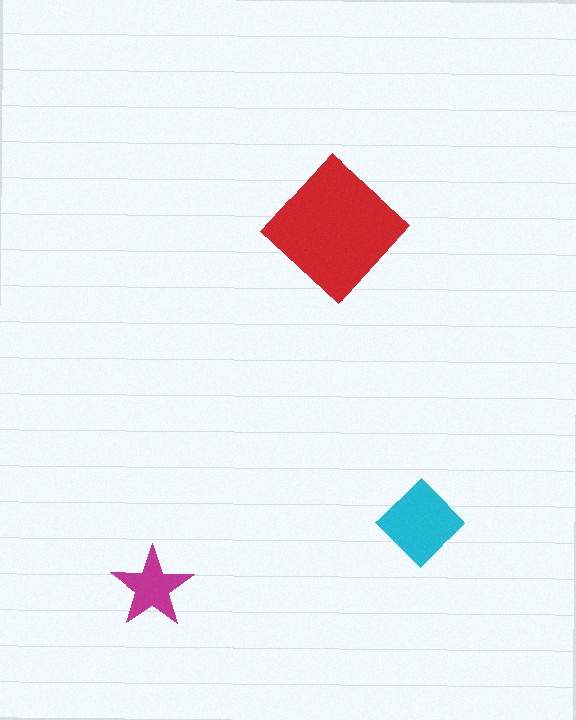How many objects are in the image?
There are 3 objects in the image.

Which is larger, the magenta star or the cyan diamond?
The cyan diamond.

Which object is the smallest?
The magenta star.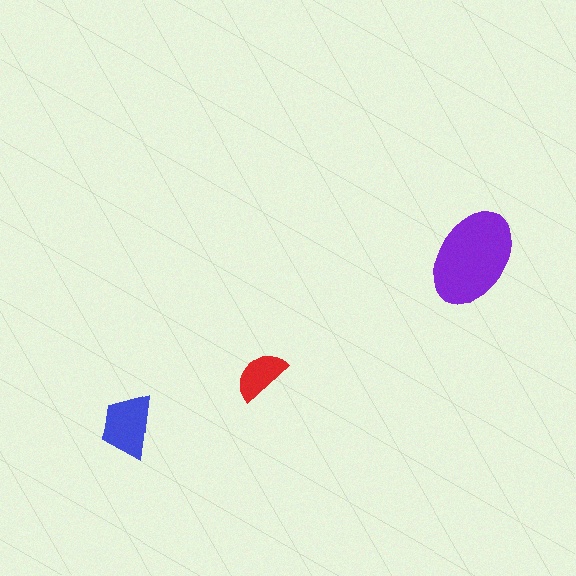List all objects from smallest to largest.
The red semicircle, the blue trapezoid, the purple ellipse.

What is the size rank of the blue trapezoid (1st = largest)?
2nd.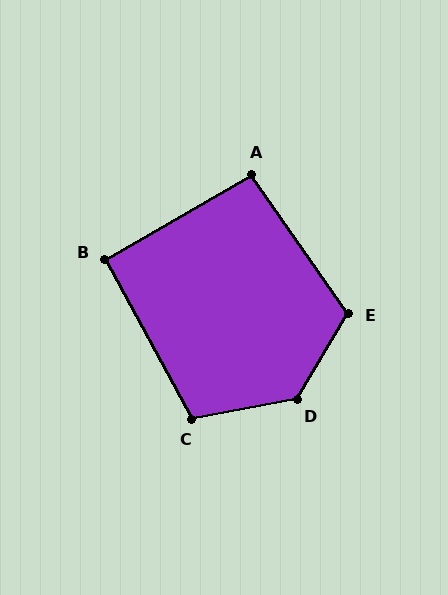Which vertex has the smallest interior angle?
B, at approximately 91 degrees.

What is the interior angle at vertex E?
Approximately 114 degrees (obtuse).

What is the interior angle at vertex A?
Approximately 95 degrees (obtuse).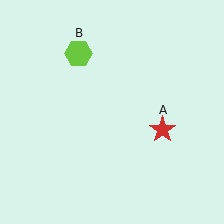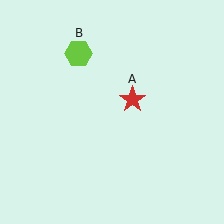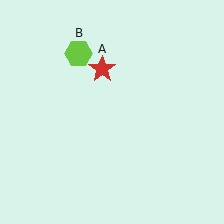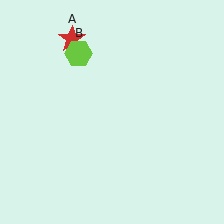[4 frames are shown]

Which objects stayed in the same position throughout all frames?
Lime hexagon (object B) remained stationary.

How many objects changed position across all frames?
1 object changed position: red star (object A).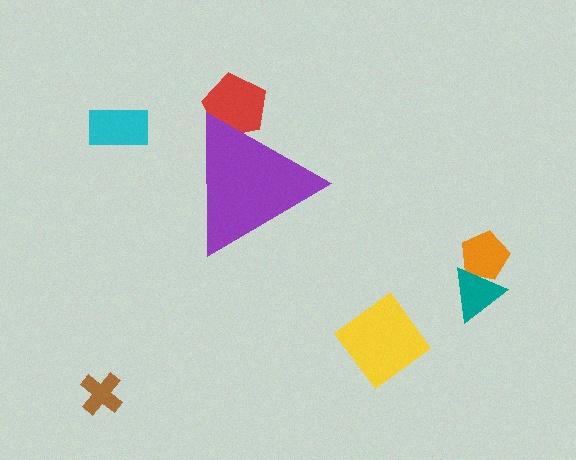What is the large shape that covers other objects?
A purple triangle.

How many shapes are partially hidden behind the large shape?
1 shape is partially hidden.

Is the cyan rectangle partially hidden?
No, the cyan rectangle is fully visible.